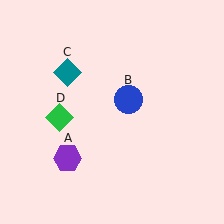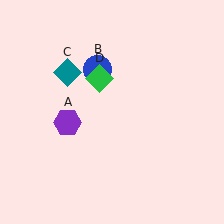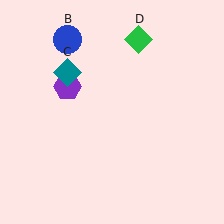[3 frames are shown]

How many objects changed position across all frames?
3 objects changed position: purple hexagon (object A), blue circle (object B), green diamond (object D).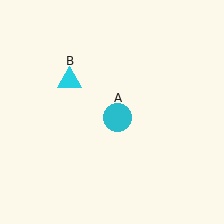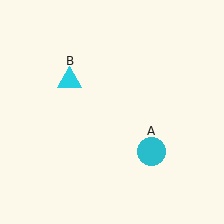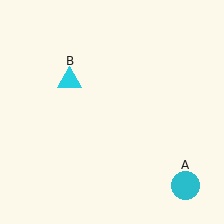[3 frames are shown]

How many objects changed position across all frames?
1 object changed position: cyan circle (object A).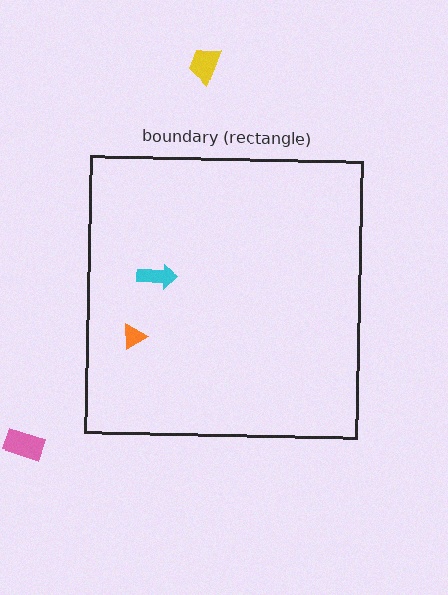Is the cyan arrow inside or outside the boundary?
Inside.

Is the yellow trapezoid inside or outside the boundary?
Outside.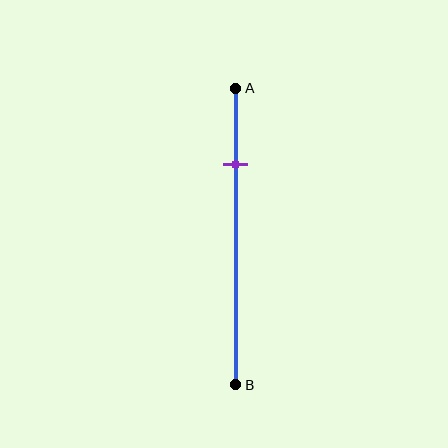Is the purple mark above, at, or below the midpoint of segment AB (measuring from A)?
The purple mark is above the midpoint of segment AB.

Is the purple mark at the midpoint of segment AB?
No, the mark is at about 25% from A, not at the 50% midpoint.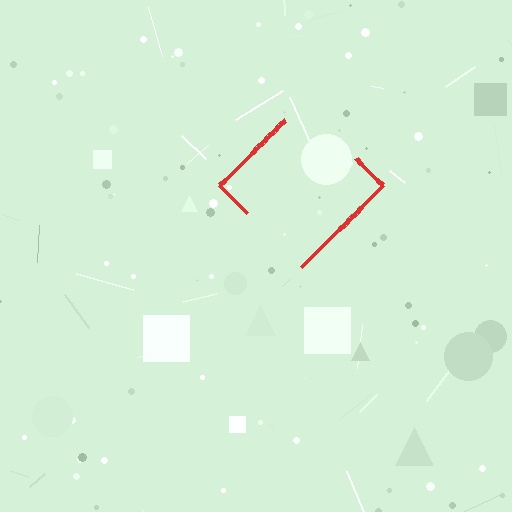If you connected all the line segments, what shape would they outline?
They would outline a diamond.